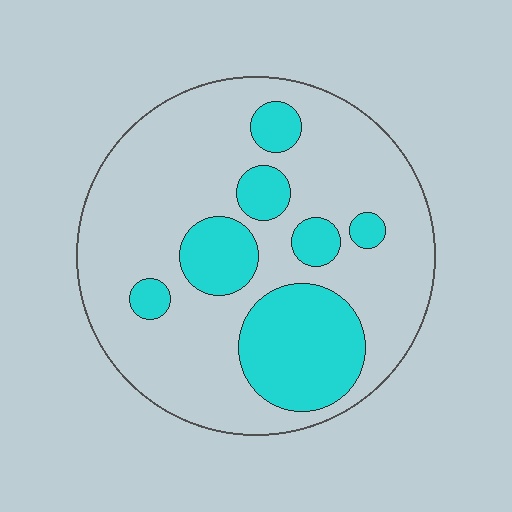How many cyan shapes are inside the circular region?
7.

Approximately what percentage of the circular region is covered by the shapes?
Approximately 25%.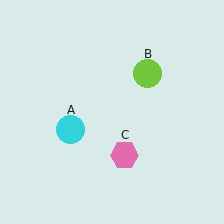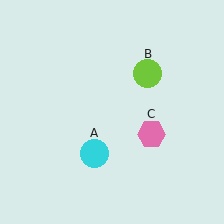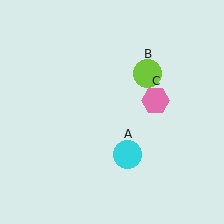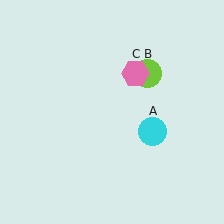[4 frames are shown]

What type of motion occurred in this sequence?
The cyan circle (object A), pink hexagon (object C) rotated counterclockwise around the center of the scene.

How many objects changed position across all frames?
2 objects changed position: cyan circle (object A), pink hexagon (object C).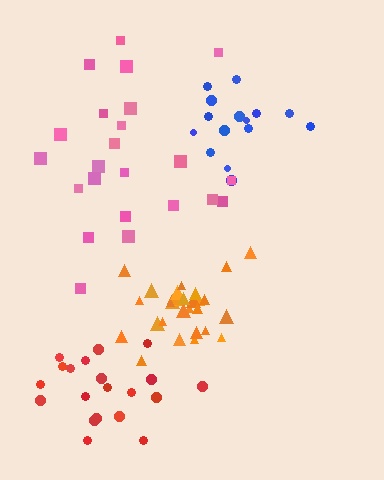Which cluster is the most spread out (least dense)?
Pink.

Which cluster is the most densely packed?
Orange.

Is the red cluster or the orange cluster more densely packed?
Orange.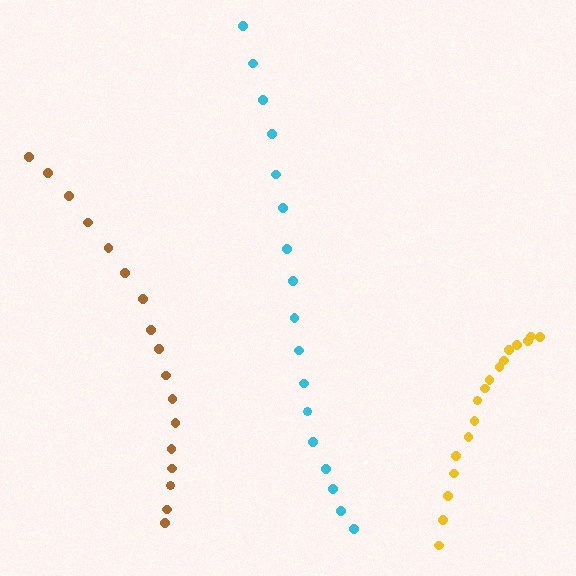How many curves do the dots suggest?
There are 3 distinct paths.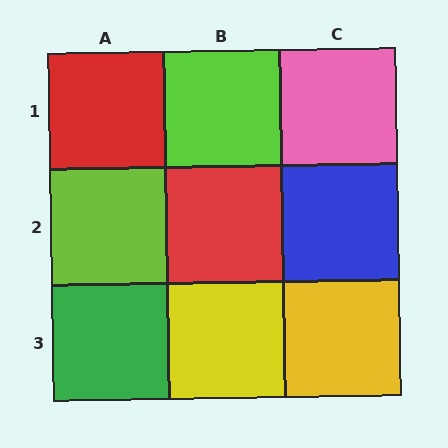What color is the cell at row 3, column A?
Green.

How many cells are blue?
1 cell is blue.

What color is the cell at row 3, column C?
Yellow.